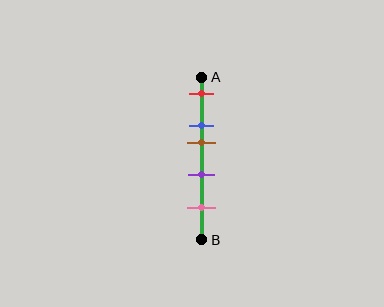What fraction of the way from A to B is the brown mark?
The brown mark is approximately 40% (0.4) of the way from A to B.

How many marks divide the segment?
There are 5 marks dividing the segment.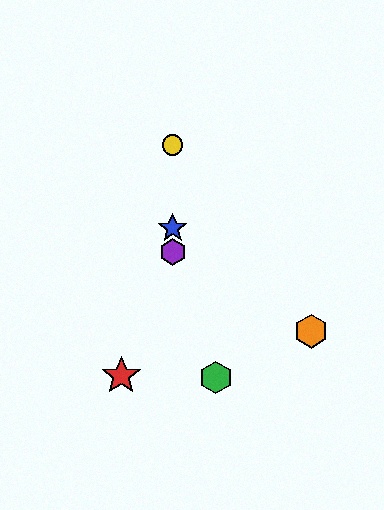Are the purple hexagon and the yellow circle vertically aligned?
Yes, both are at x≈173.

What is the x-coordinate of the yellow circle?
The yellow circle is at x≈173.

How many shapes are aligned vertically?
3 shapes (the blue star, the yellow circle, the purple hexagon) are aligned vertically.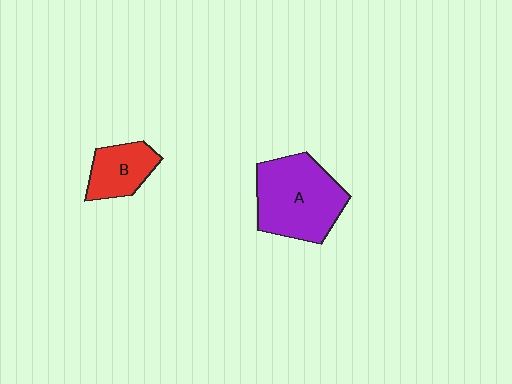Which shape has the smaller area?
Shape B (red).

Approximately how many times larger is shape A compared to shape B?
Approximately 2.0 times.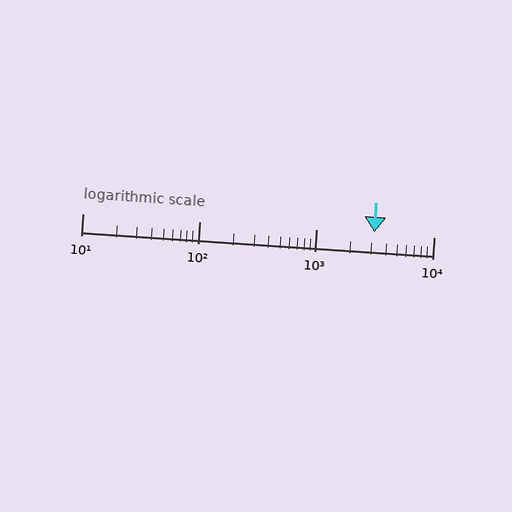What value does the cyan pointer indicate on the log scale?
The pointer indicates approximately 3100.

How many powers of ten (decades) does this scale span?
The scale spans 3 decades, from 10 to 10000.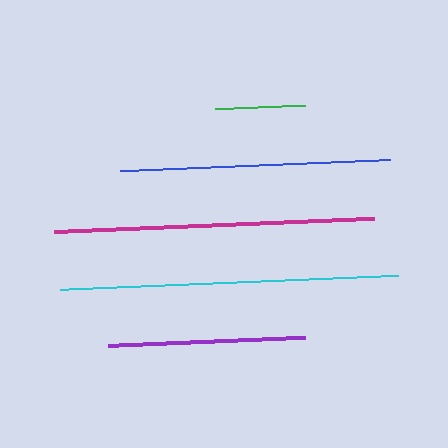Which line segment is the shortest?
The green line is the shortest at approximately 90 pixels.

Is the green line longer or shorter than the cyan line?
The cyan line is longer than the green line.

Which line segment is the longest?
The cyan line is the longest at approximately 338 pixels.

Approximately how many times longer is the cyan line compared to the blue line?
The cyan line is approximately 1.2 times the length of the blue line.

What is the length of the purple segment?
The purple segment is approximately 196 pixels long.